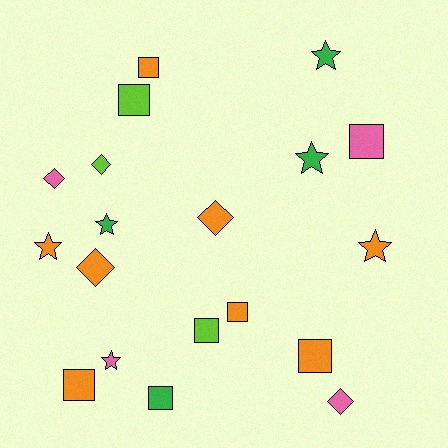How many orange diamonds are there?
There are 2 orange diamonds.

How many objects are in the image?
There are 19 objects.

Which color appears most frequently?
Orange, with 8 objects.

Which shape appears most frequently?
Square, with 8 objects.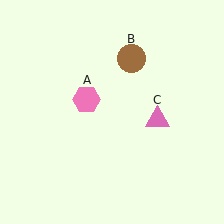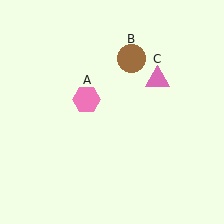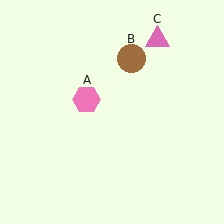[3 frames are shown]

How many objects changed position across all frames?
1 object changed position: pink triangle (object C).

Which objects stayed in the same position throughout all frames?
Pink hexagon (object A) and brown circle (object B) remained stationary.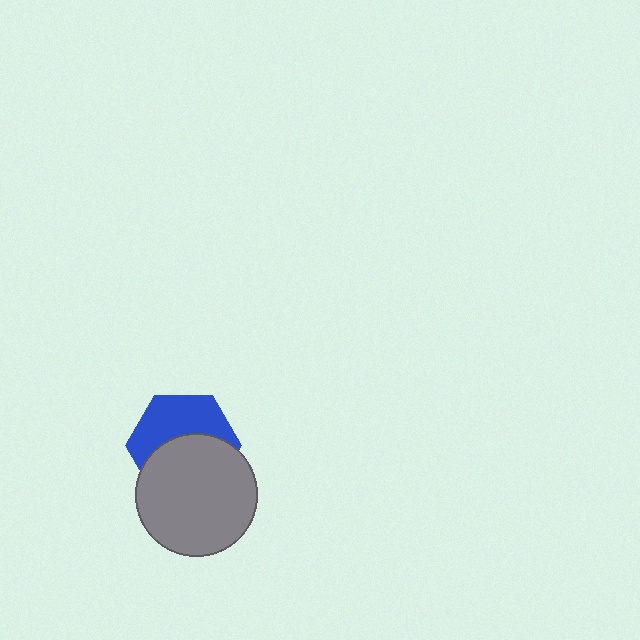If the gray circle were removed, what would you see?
You would see the complete blue hexagon.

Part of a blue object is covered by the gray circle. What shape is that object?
It is a hexagon.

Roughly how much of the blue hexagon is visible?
About half of it is visible (roughly 48%).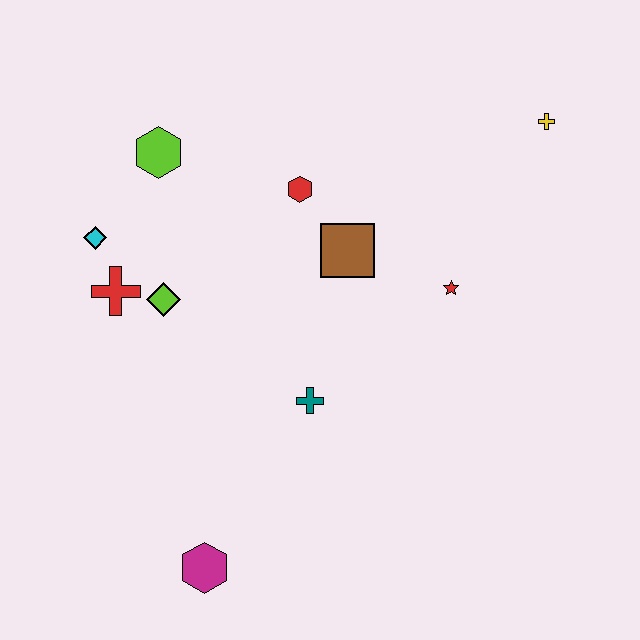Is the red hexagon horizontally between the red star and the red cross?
Yes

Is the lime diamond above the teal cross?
Yes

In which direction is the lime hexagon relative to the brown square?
The lime hexagon is to the left of the brown square.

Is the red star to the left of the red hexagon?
No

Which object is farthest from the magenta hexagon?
The yellow cross is farthest from the magenta hexagon.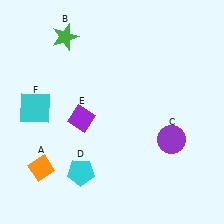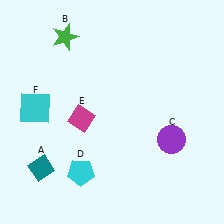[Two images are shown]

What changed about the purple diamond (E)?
In Image 1, E is purple. In Image 2, it changed to magenta.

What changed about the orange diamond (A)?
In Image 1, A is orange. In Image 2, it changed to teal.